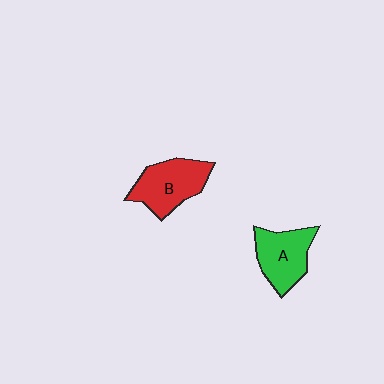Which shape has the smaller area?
Shape A (green).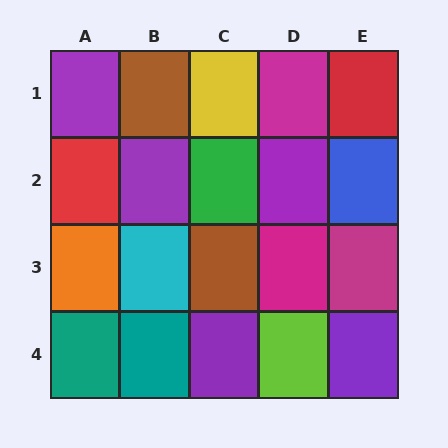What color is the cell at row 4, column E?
Purple.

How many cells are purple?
5 cells are purple.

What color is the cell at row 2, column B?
Purple.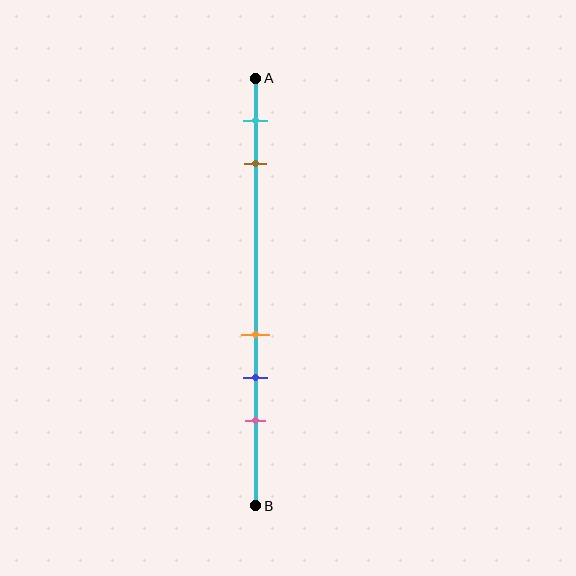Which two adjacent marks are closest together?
The orange and blue marks are the closest adjacent pair.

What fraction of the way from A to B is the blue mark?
The blue mark is approximately 70% (0.7) of the way from A to B.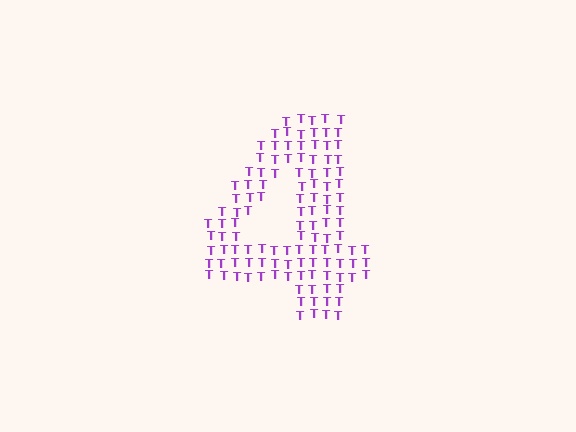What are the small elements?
The small elements are letter T's.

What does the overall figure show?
The overall figure shows the digit 4.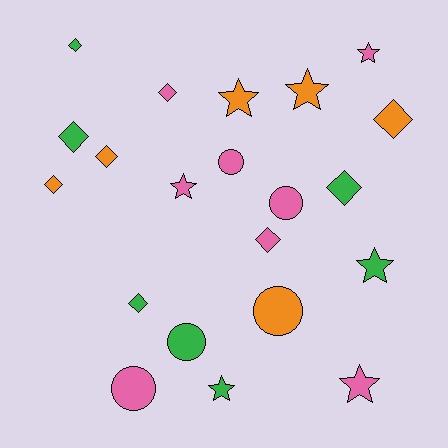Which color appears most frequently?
Pink, with 8 objects.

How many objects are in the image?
There are 21 objects.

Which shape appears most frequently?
Diamond, with 9 objects.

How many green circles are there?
There is 1 green circle.